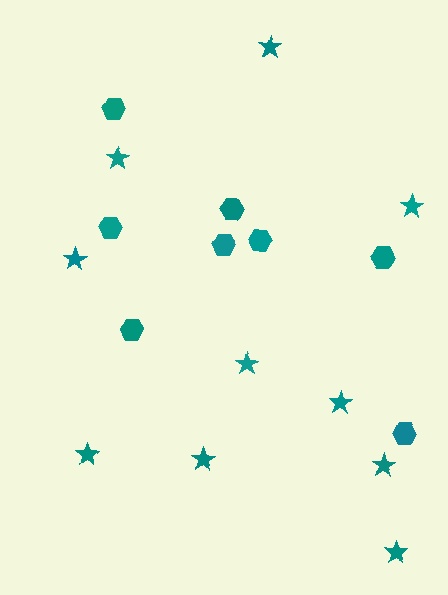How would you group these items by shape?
There are 2 groups: one group of stars (10) and one group of hexagons (8).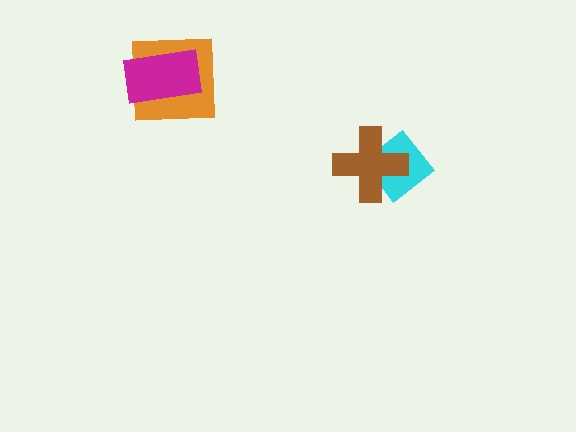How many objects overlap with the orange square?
1 object overlaps with the orange square.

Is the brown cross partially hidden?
No, no other shape covers it.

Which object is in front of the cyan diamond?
The brown cross is in front of the cyan diamond.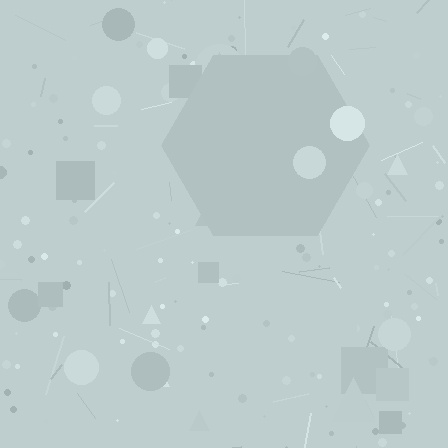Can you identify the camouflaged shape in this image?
The camouflaged shape is a hexagon.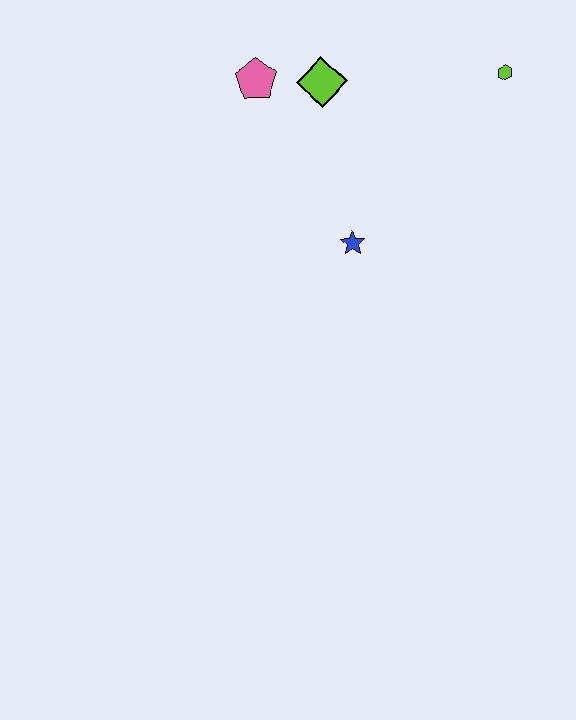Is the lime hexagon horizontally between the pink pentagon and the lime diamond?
No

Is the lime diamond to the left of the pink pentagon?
No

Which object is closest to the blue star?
The lime diamond is closest to the blue star.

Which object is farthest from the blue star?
The lime hexagon is farthest from the blue star.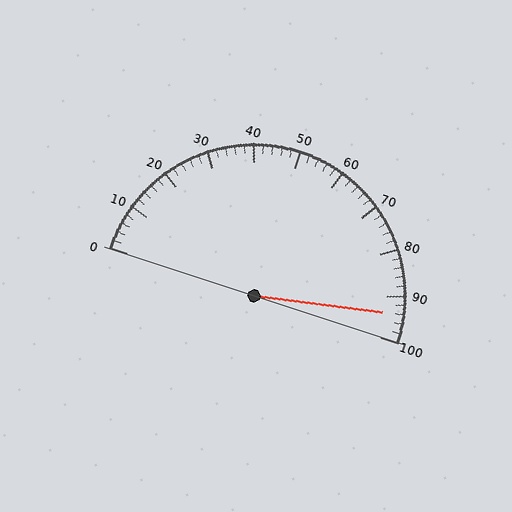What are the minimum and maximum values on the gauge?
The gauge ranges from 0 to 100.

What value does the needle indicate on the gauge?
The needle indicates approximately 94.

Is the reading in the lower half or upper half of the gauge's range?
The reading is in the upper half of the range (0 to 100).